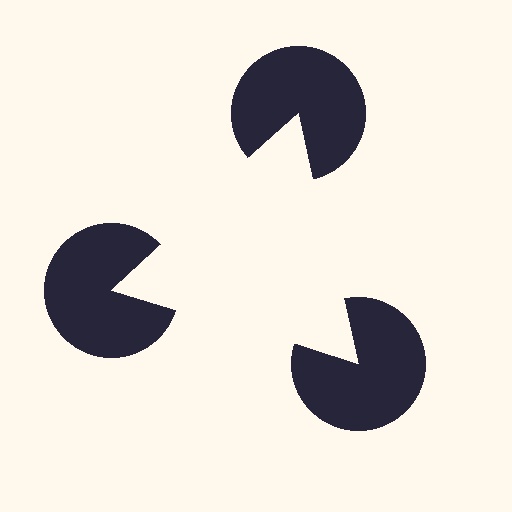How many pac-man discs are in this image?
There are 3 — one at each vertex of the illusory triangle.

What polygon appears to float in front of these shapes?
An illusory triangle — its edges are inferred from the aligned wedge cuts in the pac-man discs, not physically drawn.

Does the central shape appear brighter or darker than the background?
It typically appears slightly brighter than the background, even though no actual brightness change is drawn.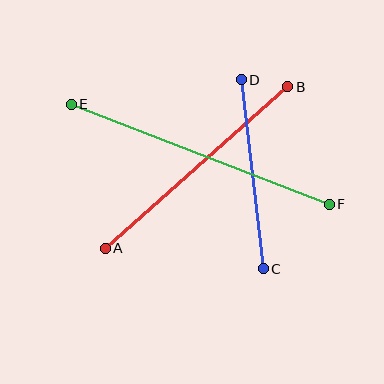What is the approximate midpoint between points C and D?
The midpoint is at approximately (252, 174) pixels.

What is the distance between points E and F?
The distance is approximately 276 pixels.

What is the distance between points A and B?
The distance is approximately 244 pixels.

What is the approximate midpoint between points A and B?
The midpoint is at approximately (196, 168) pixels.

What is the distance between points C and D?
The distance is approximately 190 pixels.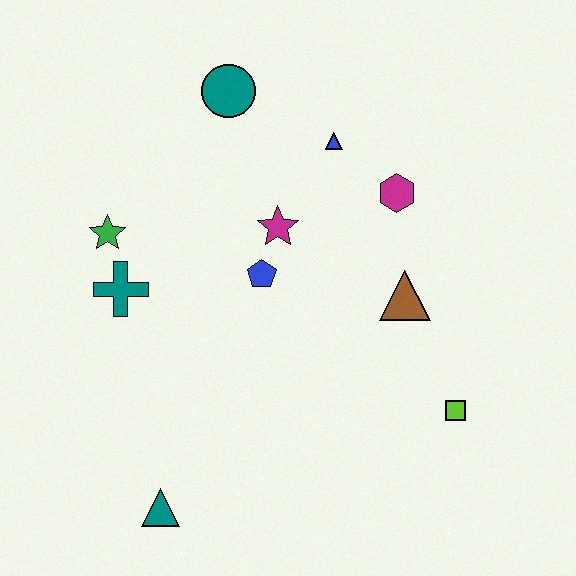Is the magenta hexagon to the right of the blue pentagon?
Yes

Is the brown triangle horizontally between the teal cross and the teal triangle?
No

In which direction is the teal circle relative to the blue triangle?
The teal circle is to the left of the blue triangle.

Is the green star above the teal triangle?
Yes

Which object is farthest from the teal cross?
The lime square is farthest from the teal cross.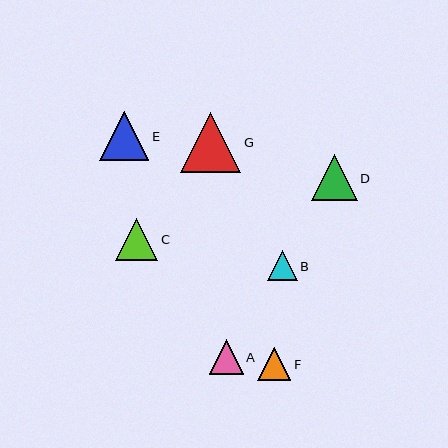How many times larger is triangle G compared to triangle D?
Triangle G is approximately 1.3 times the size of triangle D.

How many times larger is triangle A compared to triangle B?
Triangle A is approximately 1.2 times the size of triangle B.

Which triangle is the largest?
Triangle G is the largest with a size of approximately 60 pixels.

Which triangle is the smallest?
Triangle B is the smallest with a size of approximately 29 pixels.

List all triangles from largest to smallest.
From largest to smallest: G, E, D, C, A, F, B.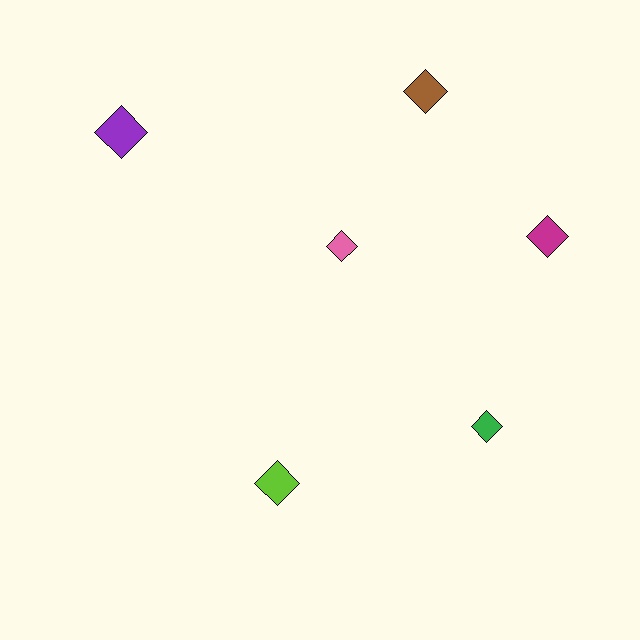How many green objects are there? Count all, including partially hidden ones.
There is 1 green object.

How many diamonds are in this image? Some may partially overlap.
There are 6 diamonds.